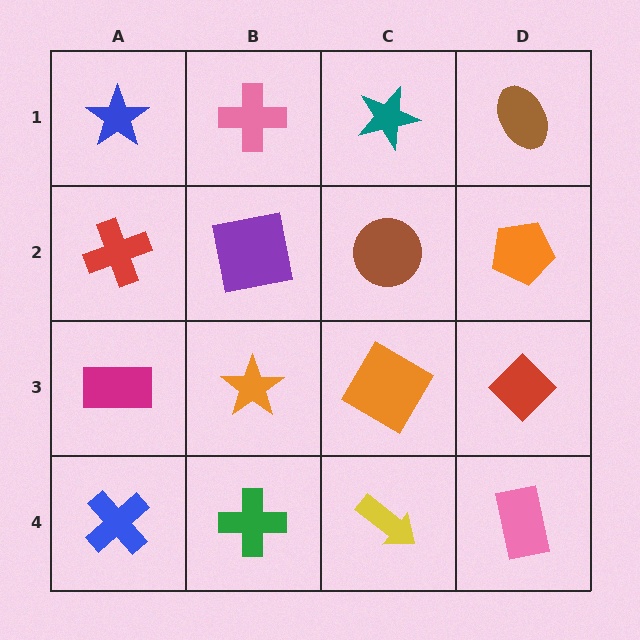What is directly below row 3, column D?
A pink rectangle.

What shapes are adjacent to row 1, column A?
A red cross (row 2, column A), a pink cross (row 1, column B).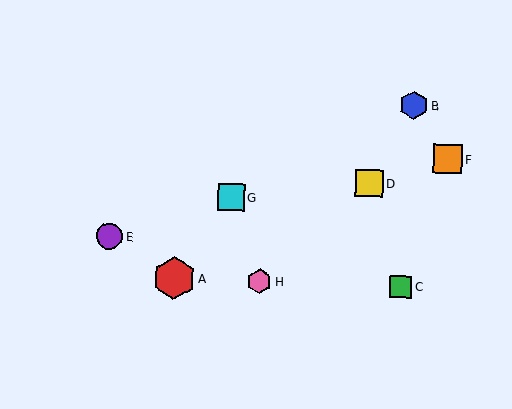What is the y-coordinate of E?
Object E is at y≈237.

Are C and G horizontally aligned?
No, C is at y≈286 and G is at y≈197.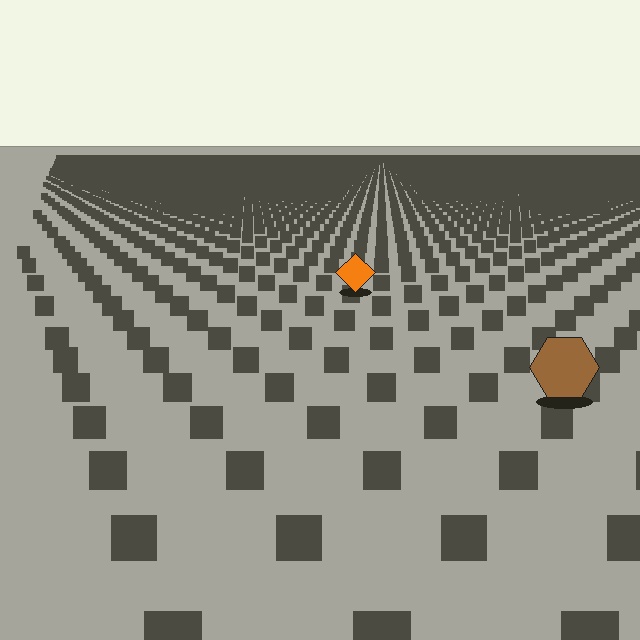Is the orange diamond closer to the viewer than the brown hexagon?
No. The brown hexagon is closer — you can tell from the texture gradient: the ground texture is coarser near it.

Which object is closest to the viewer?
The brown hexagon is closest. The texture marks near it are larger and more spread out.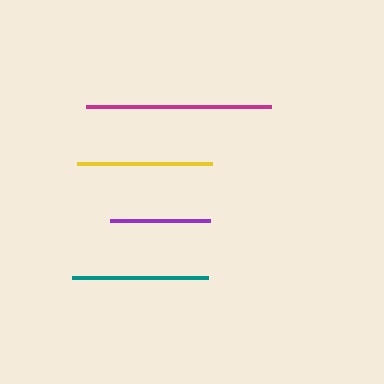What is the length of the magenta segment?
The magenta segment is approximately 184 pixels long.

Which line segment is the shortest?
The purple line is the shortest at approximately 100 pixels.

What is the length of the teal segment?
The teal segment is approximately 135 pixels long.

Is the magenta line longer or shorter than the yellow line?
The magenta line is longer than the yellow line.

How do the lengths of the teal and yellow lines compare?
The teal and yellow lines are approximately the same length.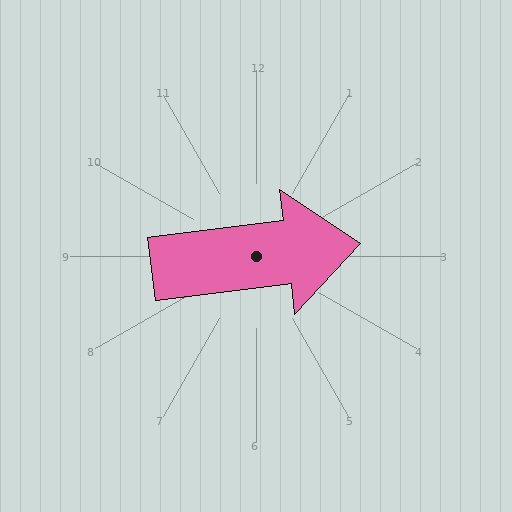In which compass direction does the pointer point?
East.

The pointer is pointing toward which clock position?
Roughly 3 o'clock.